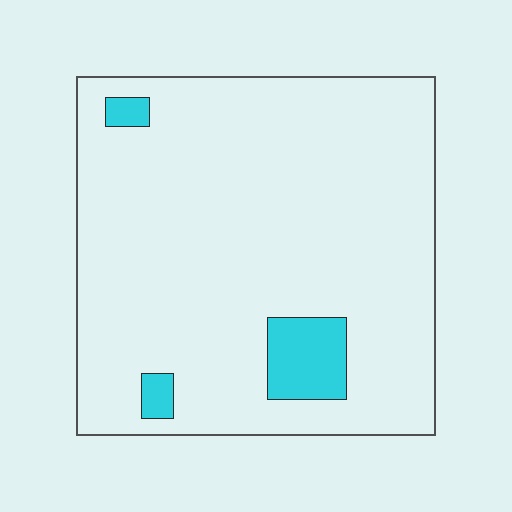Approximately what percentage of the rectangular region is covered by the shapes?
Approximately 5%.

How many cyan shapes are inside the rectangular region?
3.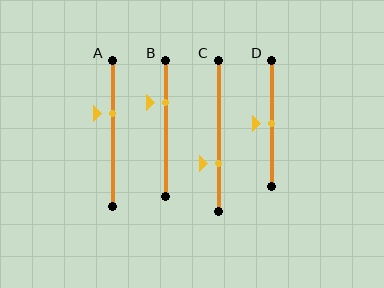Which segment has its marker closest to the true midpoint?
Segment D has its marker closest to the true midpoint.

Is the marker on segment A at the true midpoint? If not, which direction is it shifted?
No, the marker on segment A is shifted upward by about 14% of the segment length.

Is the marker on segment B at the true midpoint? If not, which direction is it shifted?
No, the marker on segment B is shifted upward by about 19% of the segment length.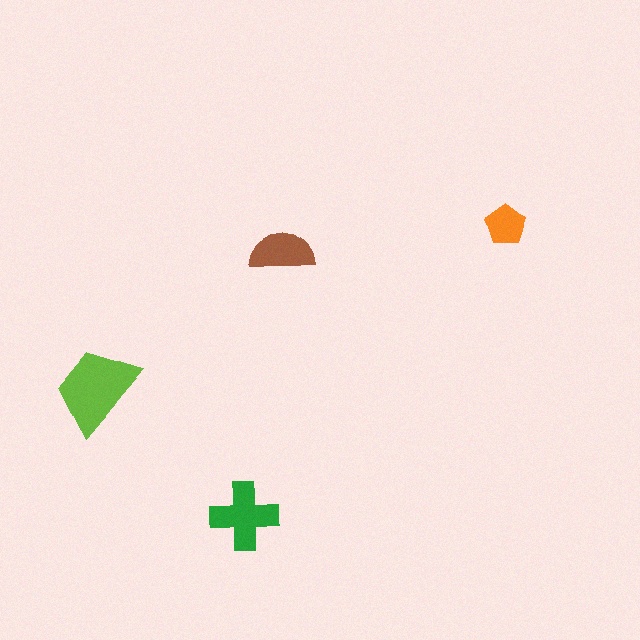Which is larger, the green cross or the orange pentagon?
The green cross.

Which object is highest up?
The orange pentagon is topmost.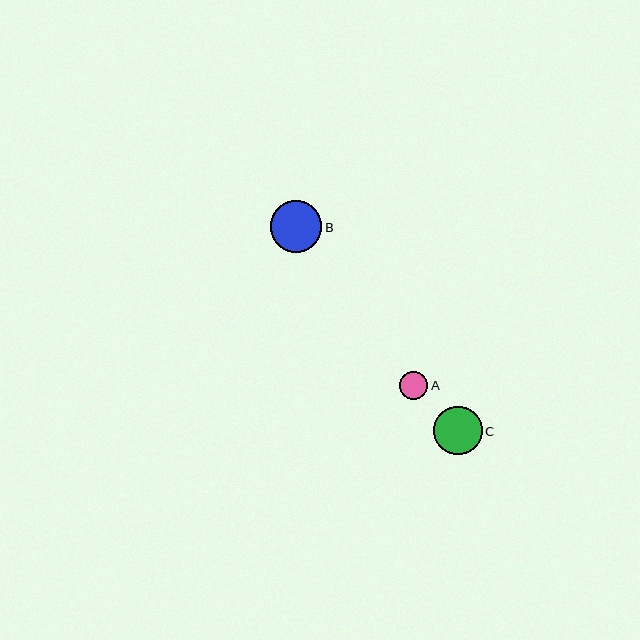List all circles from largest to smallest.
From largest to smallest: B, C, A.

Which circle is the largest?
Circle B is the largest with a size of approximately 51 pixels.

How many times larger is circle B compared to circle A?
Circle B is approximately 1.8 times the size of circle A.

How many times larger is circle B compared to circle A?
Circle B is approximately 1.8 times the size of circle A.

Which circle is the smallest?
Circle A is the smallest with a size of approximately 28 pixels.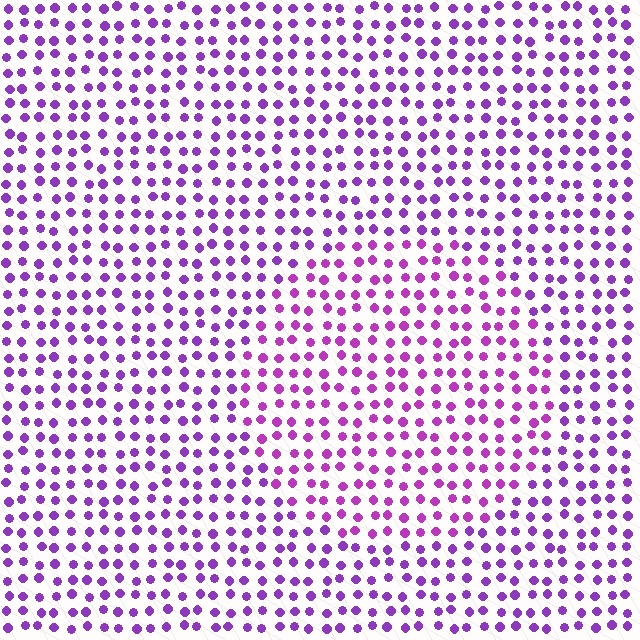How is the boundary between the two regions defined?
The boundary is defined purely by a slight shift in hue (about 21 degrees). Spacing, size, and orientation are identical on both sides.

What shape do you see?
I see a circle.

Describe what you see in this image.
The image is filled with small purple elements in a uniform arrangement. A circle-shaped region is visible where the elements are tinted to a slightly different hue, forming a subtle color boundary.